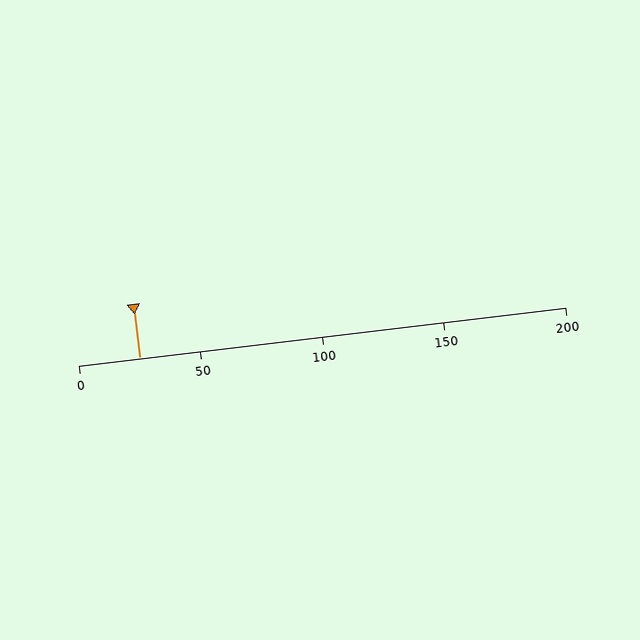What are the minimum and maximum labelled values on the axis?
The axis runs from 0 to 200.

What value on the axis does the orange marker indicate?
The marker indicates approximately 25.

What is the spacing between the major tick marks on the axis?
The major ticks are spaced 50 apart.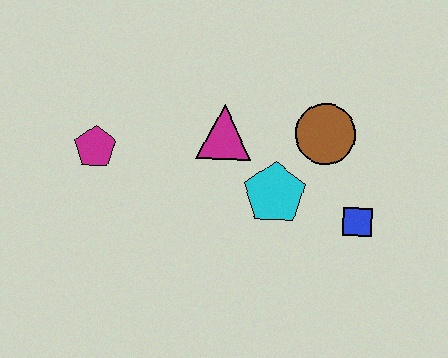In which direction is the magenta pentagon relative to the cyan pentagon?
The magenta pentagon is to the left of the cyan pentagon.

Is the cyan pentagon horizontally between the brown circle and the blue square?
No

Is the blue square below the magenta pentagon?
Yes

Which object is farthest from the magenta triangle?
The blue square is farthest from the magenta triangle.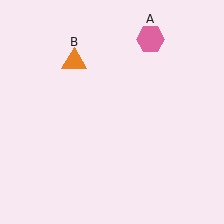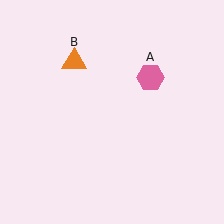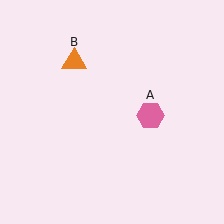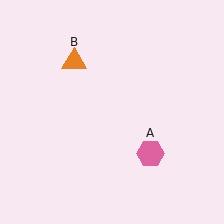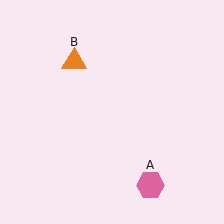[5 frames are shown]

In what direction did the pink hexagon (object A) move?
The pink hexagon (object A) moved down.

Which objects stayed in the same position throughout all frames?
Orange triangle (object B) remained stationary.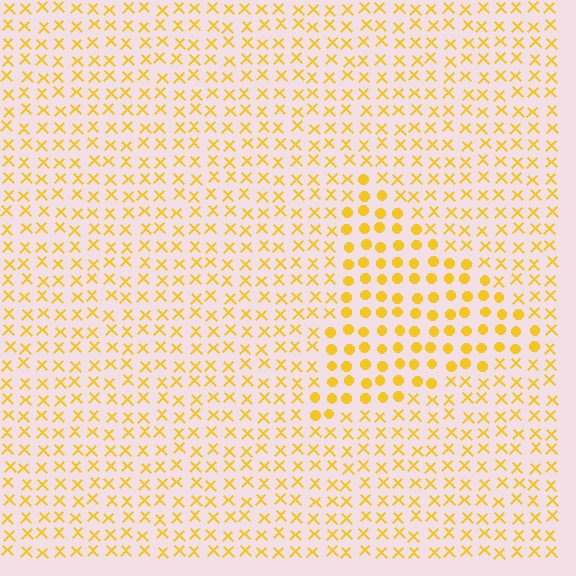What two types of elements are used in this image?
The image uses circles inside the triangle region and X marks outside it.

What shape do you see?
I see a triangle.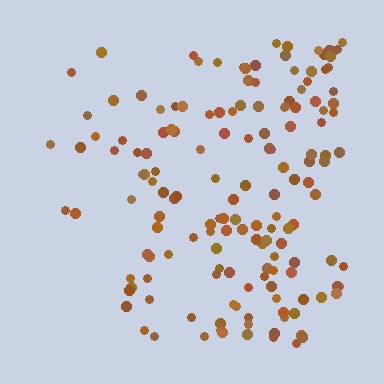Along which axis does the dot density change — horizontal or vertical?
Horizontal.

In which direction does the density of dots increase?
From left to right, with the right side densest.